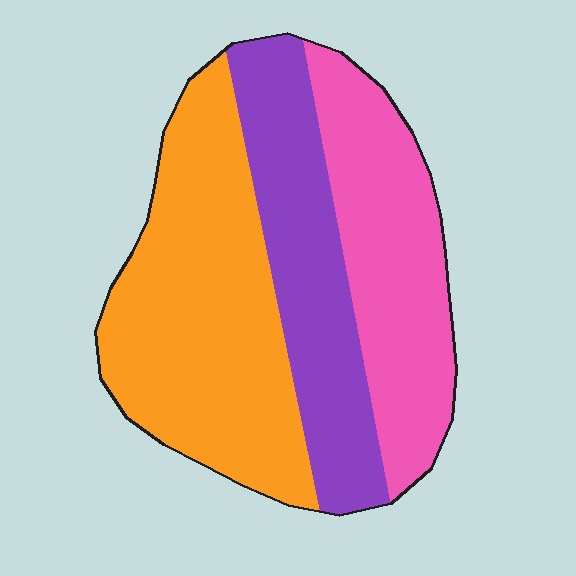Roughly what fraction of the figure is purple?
Purple covers 28% of the figure.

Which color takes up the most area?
Orange, at roughly 45%.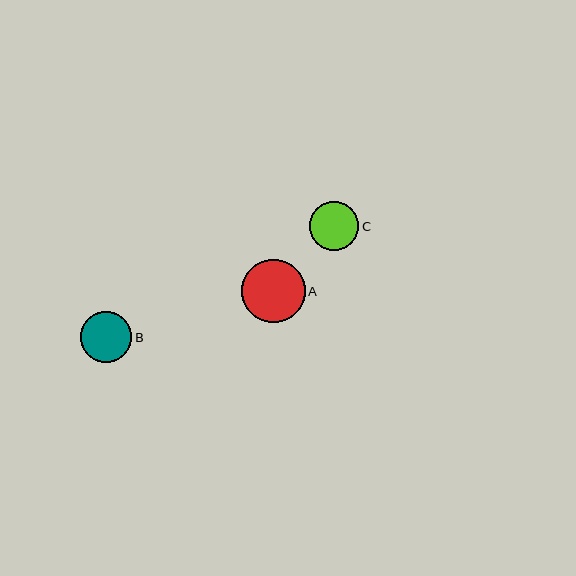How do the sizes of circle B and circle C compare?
Circle B and circle C are approximately the same size.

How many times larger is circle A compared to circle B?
Circle A is approximately 1.2 times the size of circle B.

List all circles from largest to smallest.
From largest to smallest: A, B, C.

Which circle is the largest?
Circle A is the largest with a size of approximately 64 pixels.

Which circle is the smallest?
Circle C is the smallest with a size of approximately 49 pixels.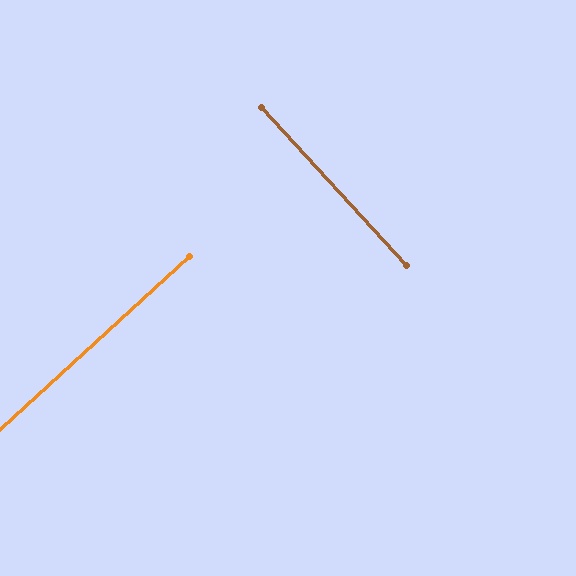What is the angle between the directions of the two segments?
Approximately 90 degrees.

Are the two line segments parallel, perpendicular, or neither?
Perpendicular — they meet at approximately 90°.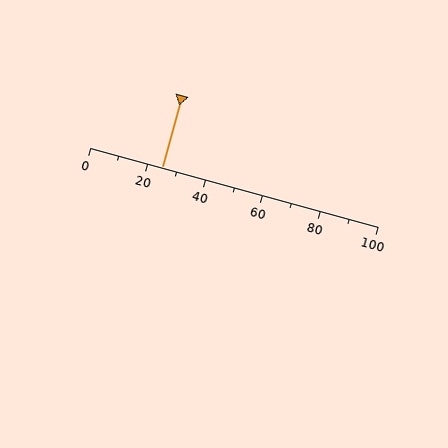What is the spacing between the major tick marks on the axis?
The major ticks are spaced 20 apart.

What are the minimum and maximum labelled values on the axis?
The axis runs from 0 to 100.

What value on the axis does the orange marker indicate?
The marker indicates approximately 25.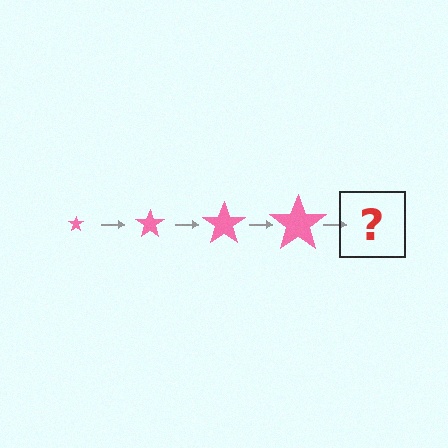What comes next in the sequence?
The next element should be a pink star, larger than the previous one.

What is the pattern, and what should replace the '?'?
The pattern is that the star gets progressively larger each step. The '?' should be a pink star, larger than the previous one.